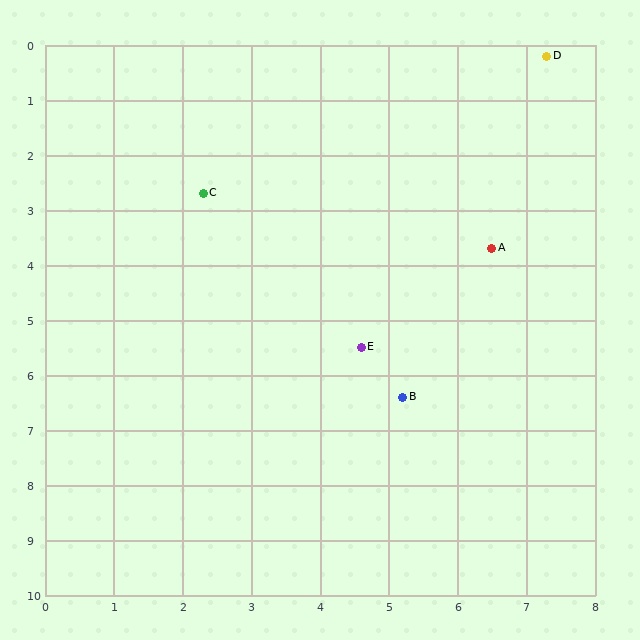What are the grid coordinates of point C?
Point C is at approximately (2.3, 2.7).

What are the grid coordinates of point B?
Point B is at approximately (5.2, 6.4).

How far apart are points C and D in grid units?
Points C and D are about 5.6 grid units apart.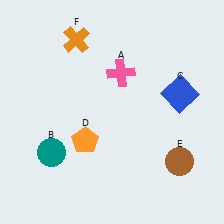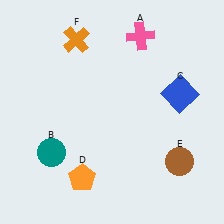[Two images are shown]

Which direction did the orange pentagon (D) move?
The orange pentagon (D) moved down.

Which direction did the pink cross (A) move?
The pink cross (A) moved up.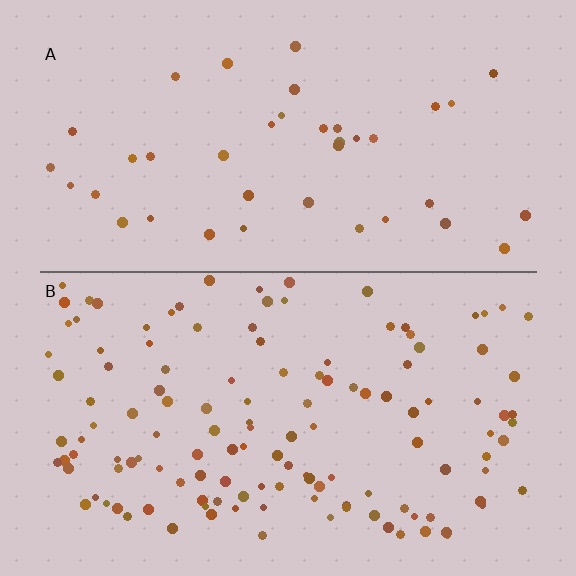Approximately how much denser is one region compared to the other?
Approximately 3.2× — region B over region A.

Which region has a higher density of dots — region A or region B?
B (the bottom).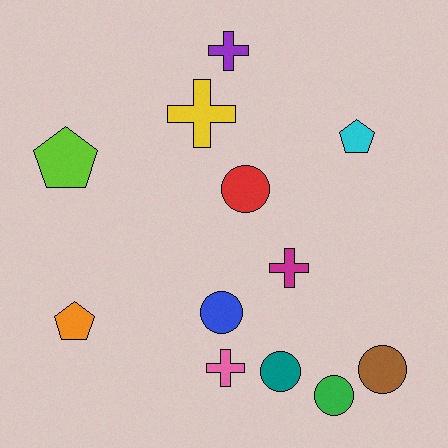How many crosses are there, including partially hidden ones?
There are 4 crosses.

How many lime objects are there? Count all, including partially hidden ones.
There is 1 lime object.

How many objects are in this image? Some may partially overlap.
There are 12 objects.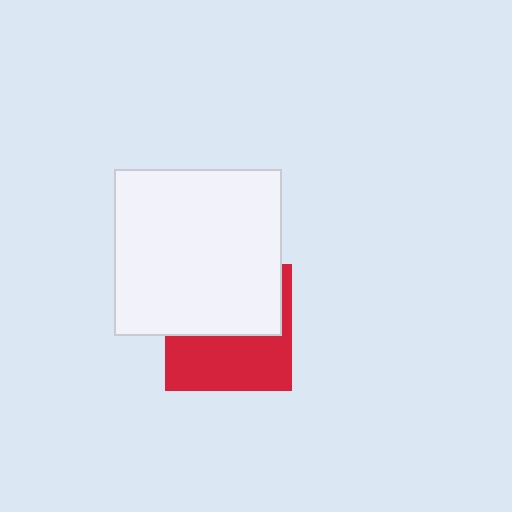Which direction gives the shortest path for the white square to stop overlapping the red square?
Moving up gives the shortest separation.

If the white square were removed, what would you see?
You would see the complete red square.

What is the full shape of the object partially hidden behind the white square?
The partially hidden object is a red square.